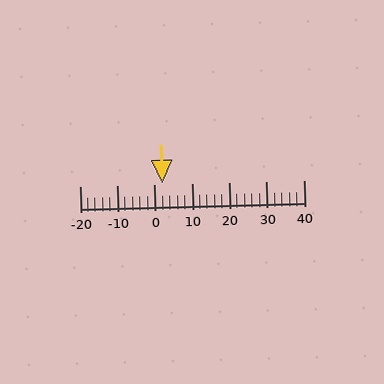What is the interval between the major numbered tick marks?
The major tick marks are spaced 10 units apart.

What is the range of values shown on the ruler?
The ruler shows values from -20 to 40.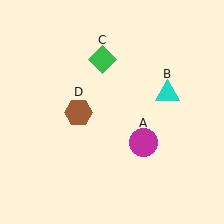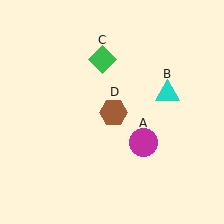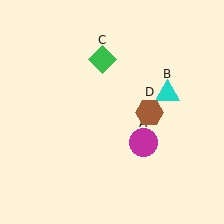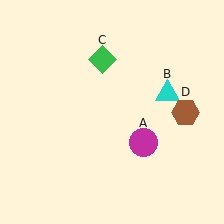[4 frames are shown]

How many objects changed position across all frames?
1 object changed position: brown hexagon (object D).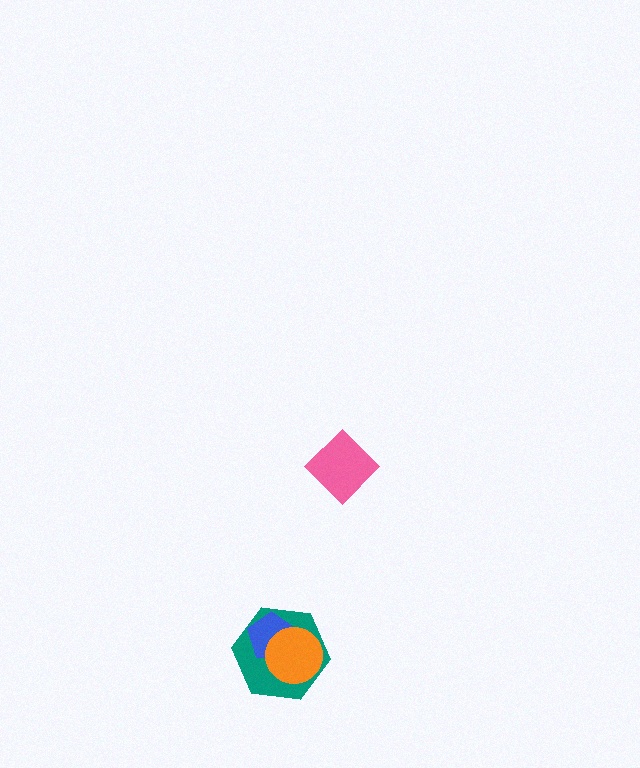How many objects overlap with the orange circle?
2 objects overlap with the orange circle.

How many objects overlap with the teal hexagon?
2 objects overlap with the teal hexagon.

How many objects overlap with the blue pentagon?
2 objects overlap with the blue pentagon.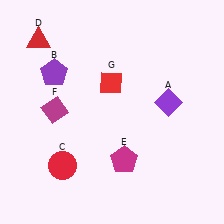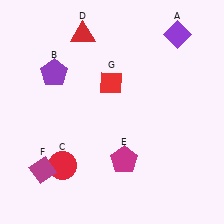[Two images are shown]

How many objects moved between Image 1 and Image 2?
3 objects moved between the two images.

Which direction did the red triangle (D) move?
The red triangle (D) moved right.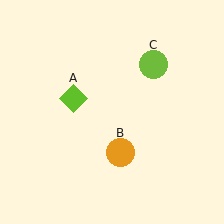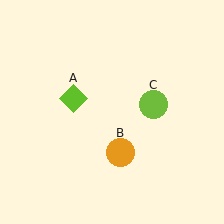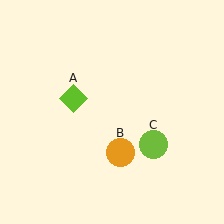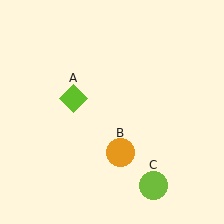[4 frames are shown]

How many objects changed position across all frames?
1 object changed position: lime circle (object C).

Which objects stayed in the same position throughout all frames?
Lime diamond (object A) and orange circle (object B) remained stationary.